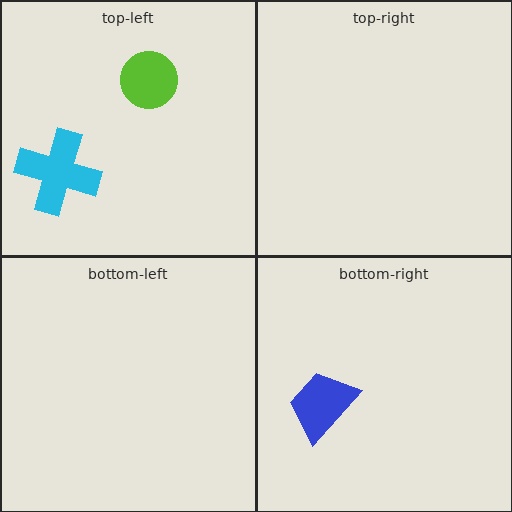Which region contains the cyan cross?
The top-left region.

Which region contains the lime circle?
The top-left region.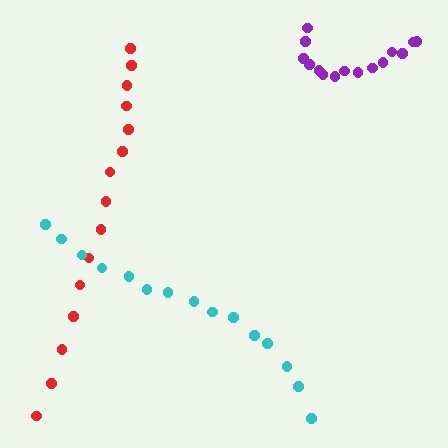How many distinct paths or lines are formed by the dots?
There are 3 distinct paths.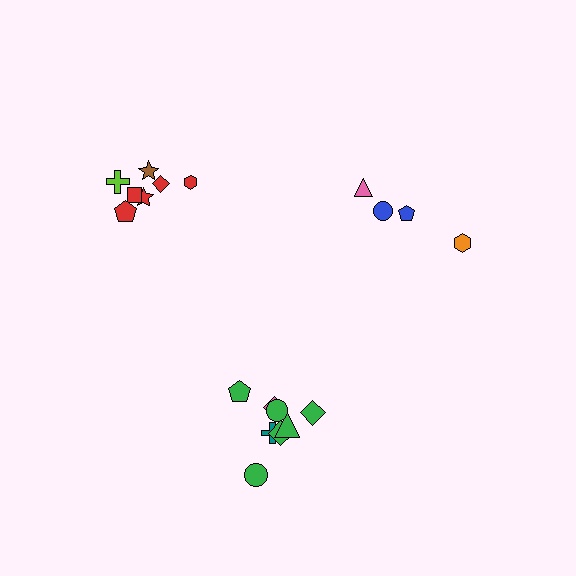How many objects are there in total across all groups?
There are 19 objects.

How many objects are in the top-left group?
There are 7 objects.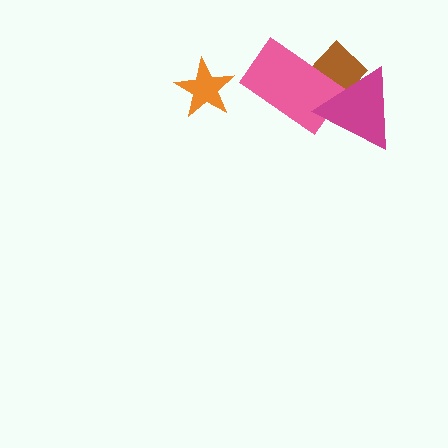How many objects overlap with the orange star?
0 objects overlap with the orange star.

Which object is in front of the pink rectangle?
The magenta triangle is in front of the pink rectangle.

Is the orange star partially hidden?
No, no other shape covers it.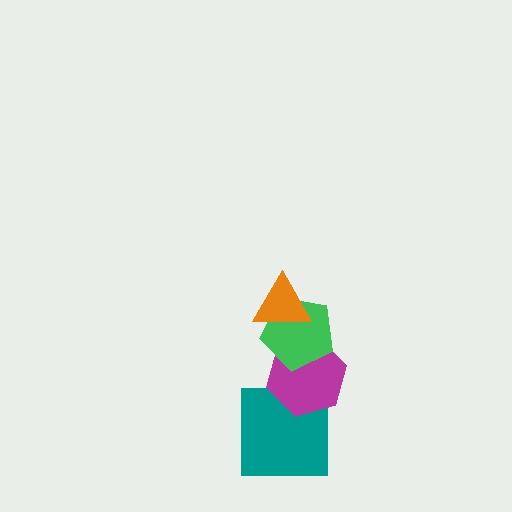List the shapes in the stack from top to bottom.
From top to bottom: the orange triangle, the green pentagon, the magenta hexagon, the teal square.